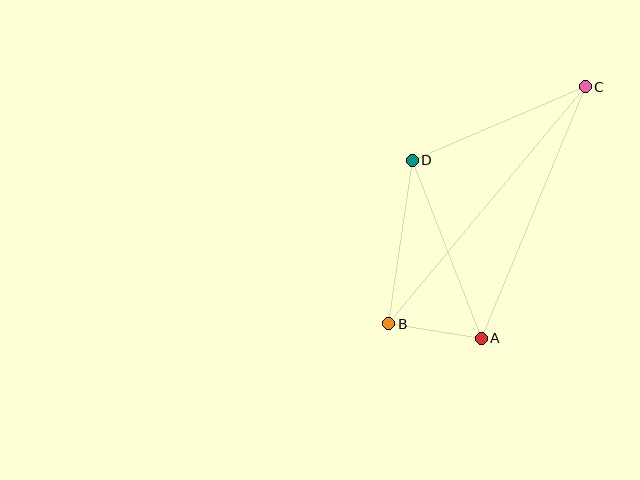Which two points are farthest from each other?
Points B and C are farthest from each other.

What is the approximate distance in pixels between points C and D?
The distance between C and D is approximately 188 pixels.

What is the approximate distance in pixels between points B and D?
The distance between B and D is approximately 165 pixels.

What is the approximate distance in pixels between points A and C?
The distance between A and C is approximately 272 pixels.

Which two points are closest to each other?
Points A and B are closest to each other.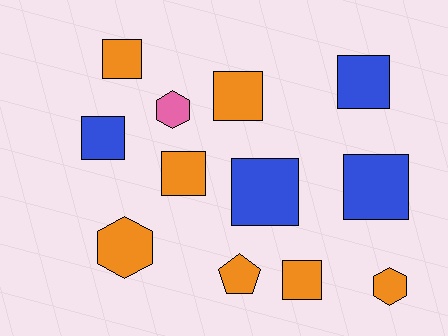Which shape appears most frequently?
Square, with 8 objects.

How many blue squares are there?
There are 4 blue squares.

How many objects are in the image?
There are 12 objects.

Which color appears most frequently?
Orange, with 7 objects.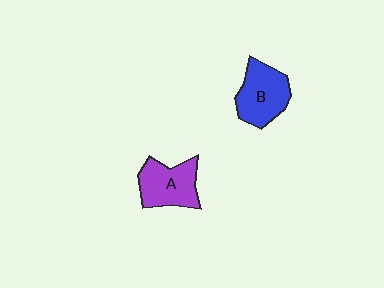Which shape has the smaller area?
Shape A (purple).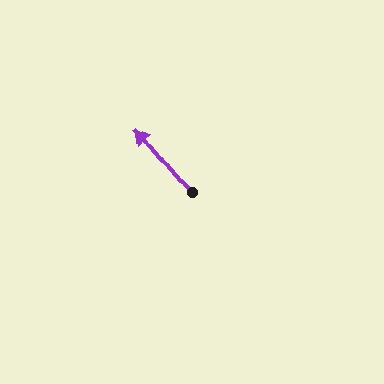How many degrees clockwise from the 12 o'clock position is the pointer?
Approximately 320 degrees.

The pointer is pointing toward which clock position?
Roughly 11 o'clock.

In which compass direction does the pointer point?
Northwest.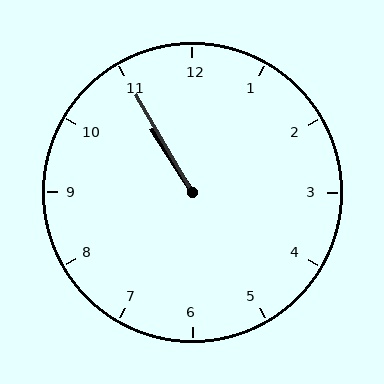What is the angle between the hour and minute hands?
Approximately 2 degrees.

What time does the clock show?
10:55.